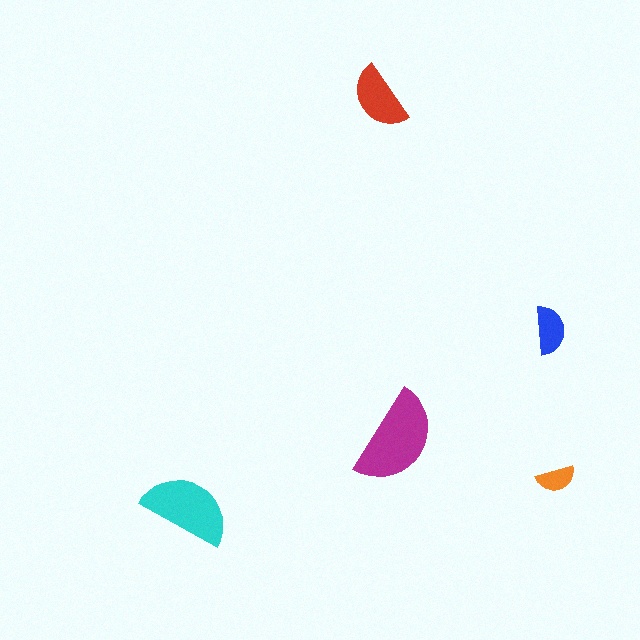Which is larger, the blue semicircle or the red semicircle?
The red one.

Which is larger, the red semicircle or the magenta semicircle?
The magenta one.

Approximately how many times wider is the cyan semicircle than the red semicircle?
About 1.5 times wider.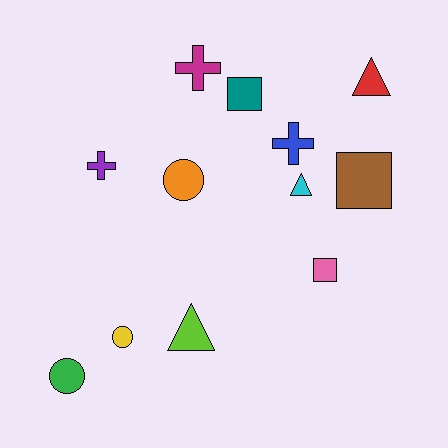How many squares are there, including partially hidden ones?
There are 3 squares.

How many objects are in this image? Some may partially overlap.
There are 12 objects.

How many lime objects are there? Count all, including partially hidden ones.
There is 1 lime object.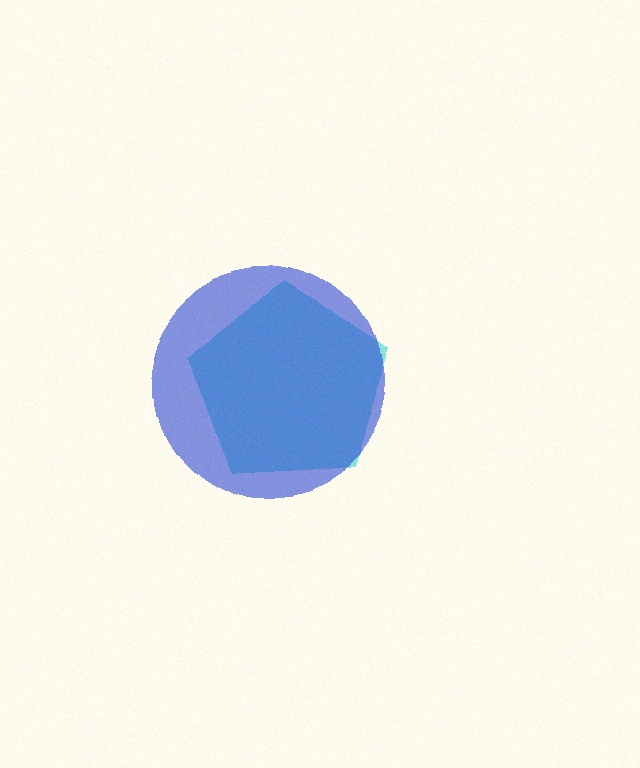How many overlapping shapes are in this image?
There are 2 overlapping shapes in the image.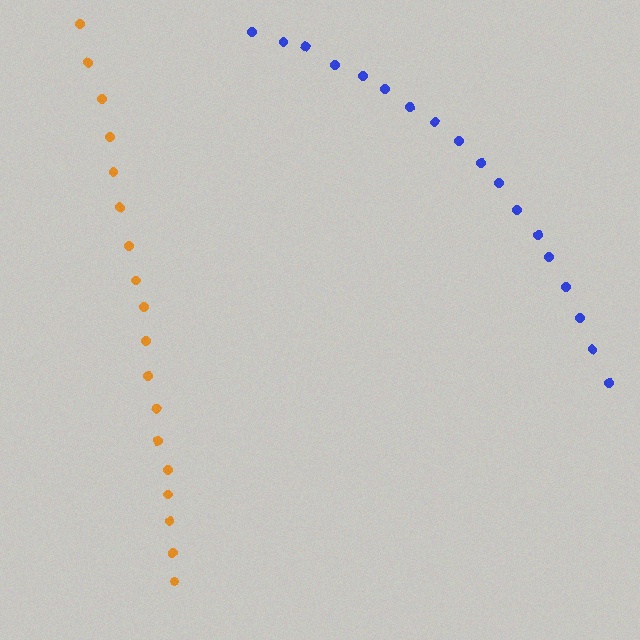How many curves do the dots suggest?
There are 2 distinct paths.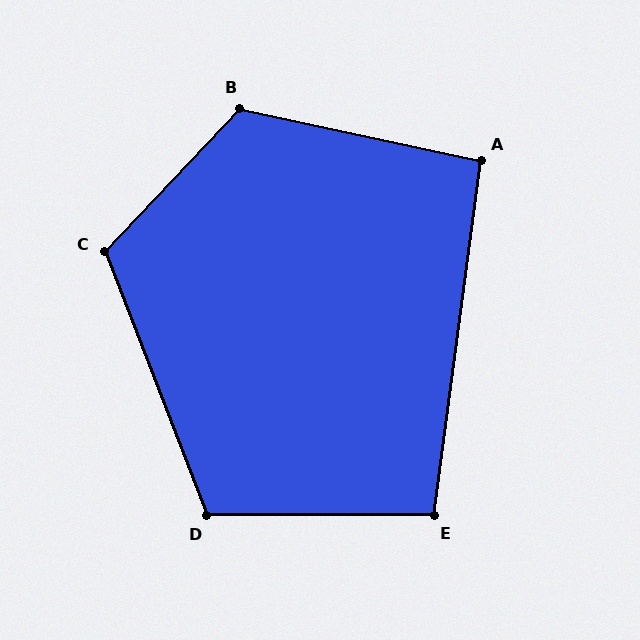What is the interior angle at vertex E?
Approximately 98 degrees (obtuse).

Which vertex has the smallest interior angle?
A, at approximately 95 degrees.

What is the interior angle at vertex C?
Approximately 116 degrees (obtuse).